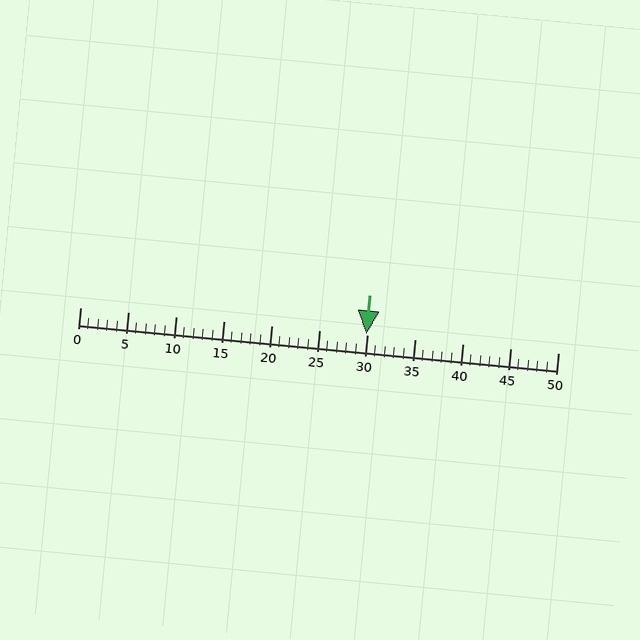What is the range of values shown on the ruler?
The ruler shows values from 0 to 50.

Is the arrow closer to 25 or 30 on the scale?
The arrow is closer to 30.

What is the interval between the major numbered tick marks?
The major tick marks are spaced 5 units apart.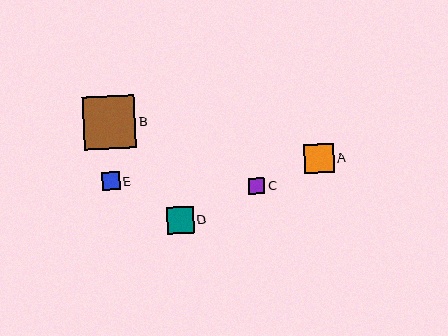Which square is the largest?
Square B is the largest with a size of approximately 52 pixels.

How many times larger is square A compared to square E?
Square A is approximately 1.7 times the size of square E.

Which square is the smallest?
Square C is the smallest with a size of approximately 16 pixels.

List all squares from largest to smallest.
From largest to smallest: B, A, D, E, C.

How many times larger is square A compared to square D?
Square A is approximately 1.1 times the size of square D.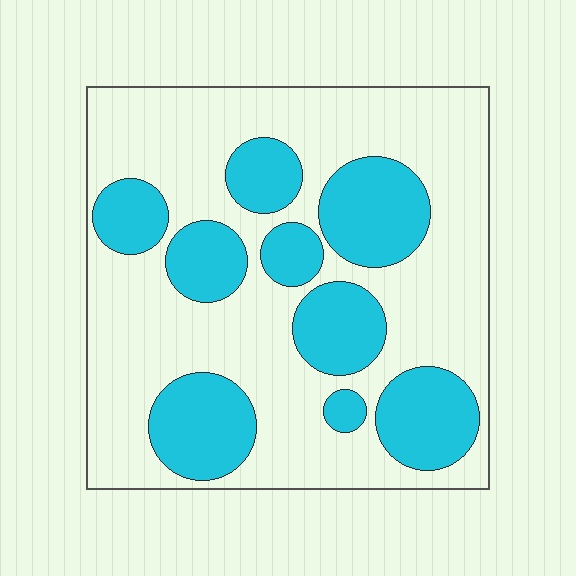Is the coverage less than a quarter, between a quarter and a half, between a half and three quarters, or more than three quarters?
Between a quarter and a half.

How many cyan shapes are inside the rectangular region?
9.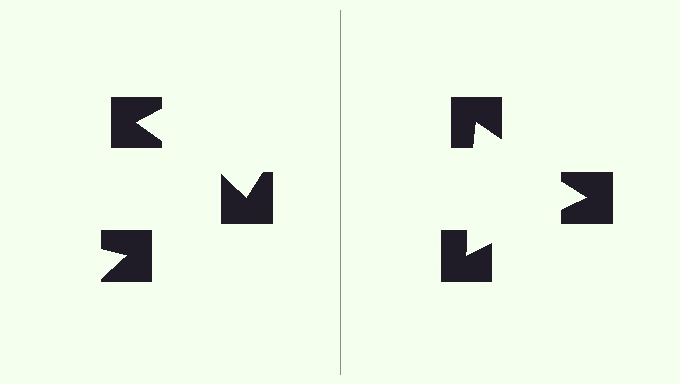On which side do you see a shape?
An illusory triangle appears on the right side. On the left side the wedge cuts are rotated, so no coherent shape forms.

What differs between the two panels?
The notched squares are positioned identically on both sides; only the wedge orientations differ. On the right they align to a triangle; on the left they are misaligned.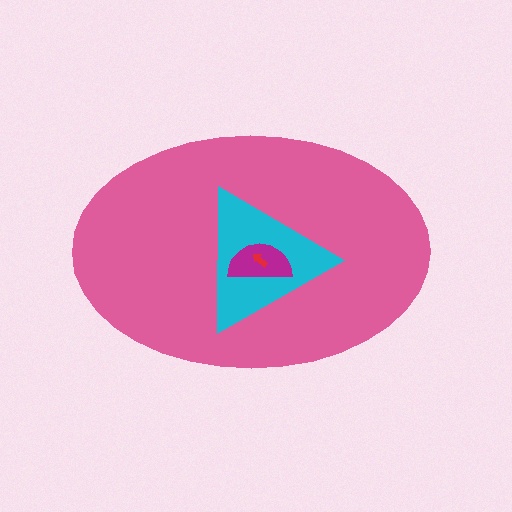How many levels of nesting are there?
4.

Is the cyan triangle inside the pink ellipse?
Yes.